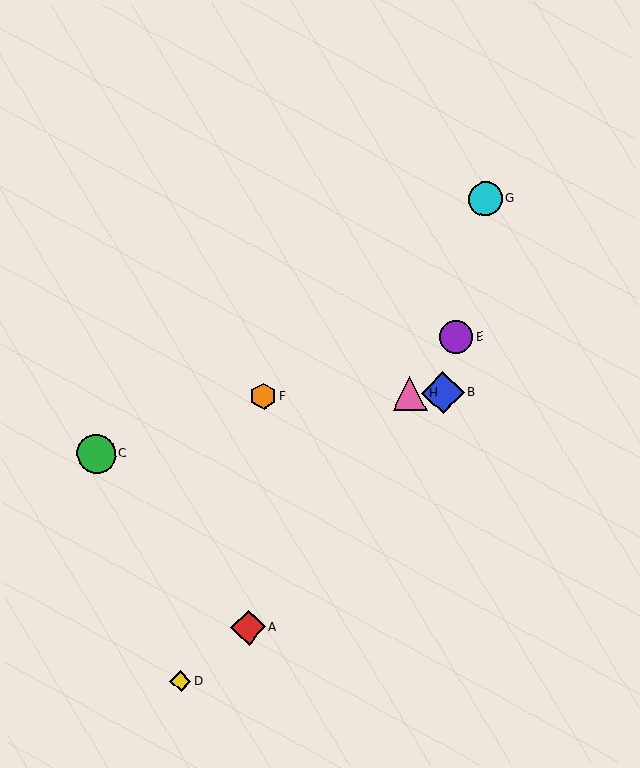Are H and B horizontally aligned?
Yes, both are at y≈393.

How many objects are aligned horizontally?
3 objects (B, F, H) are aligned horizontally.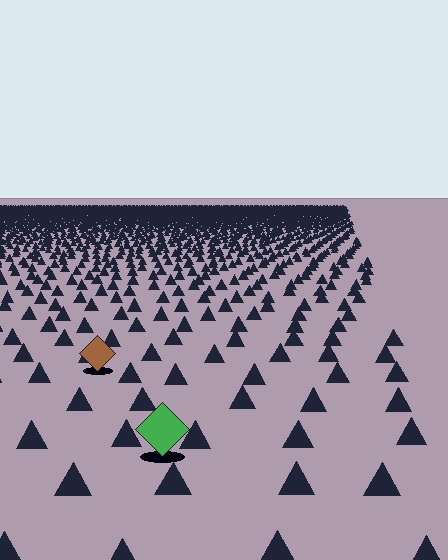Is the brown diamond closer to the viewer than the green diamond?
No. The green diamond is closer — you can tell from the texture gradient: the ground texture is coarser near it.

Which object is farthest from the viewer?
The brown diamond is farthest from the viewer. It appears smaller and the ground texture around it is denser.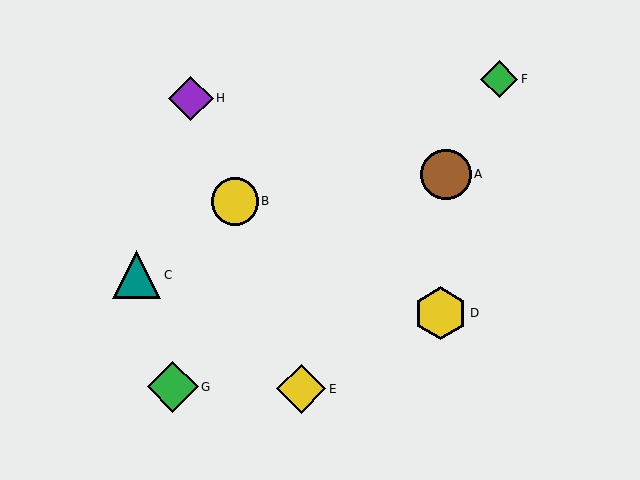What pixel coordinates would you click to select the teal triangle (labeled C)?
Click at (137, 275) to select the teal triangle C.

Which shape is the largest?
The yellow hexagon (labeled D) is the largest.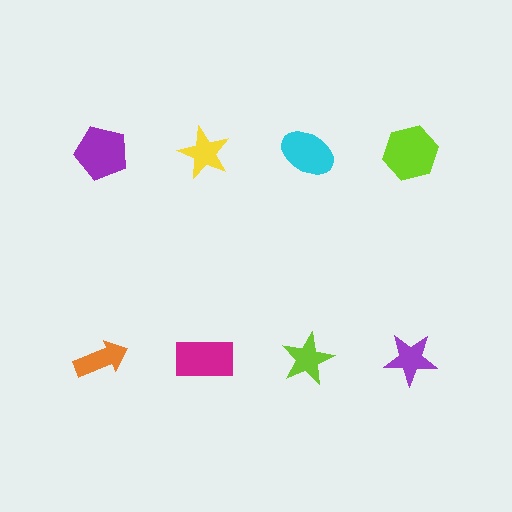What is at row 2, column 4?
A purple star.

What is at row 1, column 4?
A lime hexagon.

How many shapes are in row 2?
4 shapes.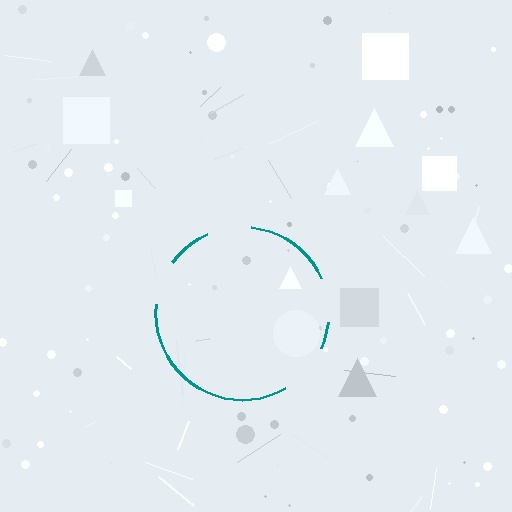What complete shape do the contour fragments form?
The contour fragments form a circle.